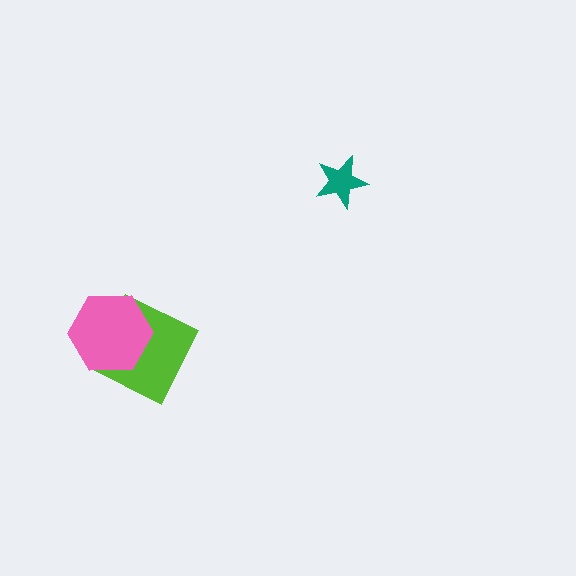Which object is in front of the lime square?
The pink hexagon is in front of the lime square.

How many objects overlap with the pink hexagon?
1 object overlaps with the pink hexagon.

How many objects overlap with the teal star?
0 objects overlap with the teal star.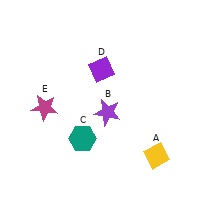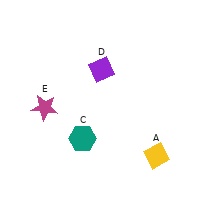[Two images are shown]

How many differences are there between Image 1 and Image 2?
There is 1 difference between the two images.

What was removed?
The purple star (B) was removed in Image 2.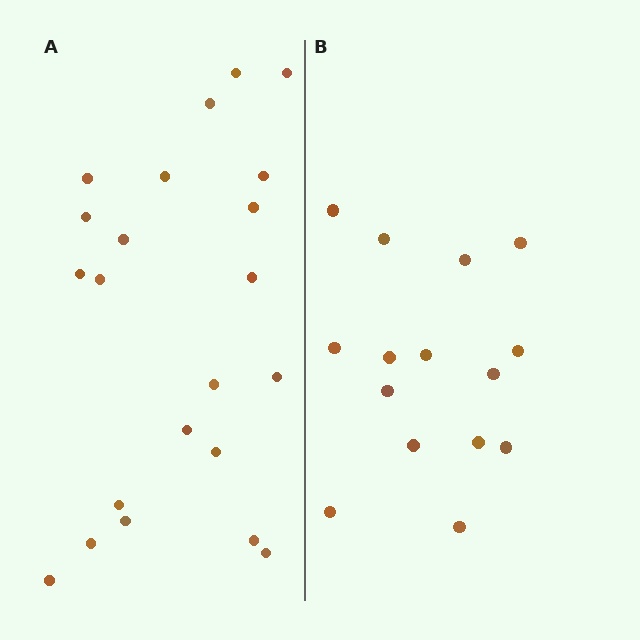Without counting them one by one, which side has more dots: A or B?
Region A (the left region) has more dots.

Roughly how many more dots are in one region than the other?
Region A has roughly 8 or so more dots than region B.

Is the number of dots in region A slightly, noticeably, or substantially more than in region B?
Region A has substantially more. The ratio is roughly 1.5 to 1.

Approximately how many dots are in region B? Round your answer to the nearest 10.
About 20 dots. (The exact count is 15, which rounds to 20.)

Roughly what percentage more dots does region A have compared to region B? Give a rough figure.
About 45% more.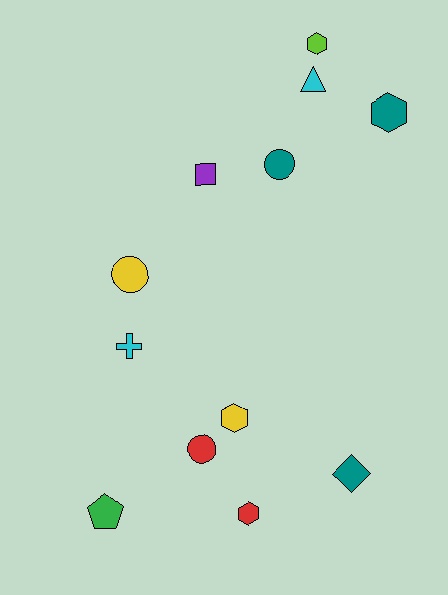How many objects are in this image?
There are 12 objects.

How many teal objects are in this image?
There are 3 teal objects.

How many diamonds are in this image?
There is 1 diamond.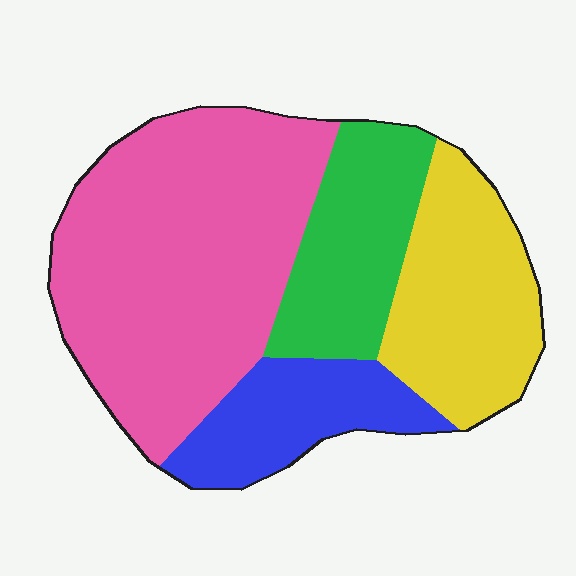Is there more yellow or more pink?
Pink.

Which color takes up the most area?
Pink, at roughly 45%.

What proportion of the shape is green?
Green takes up about one sixth (1/6) of the shape.